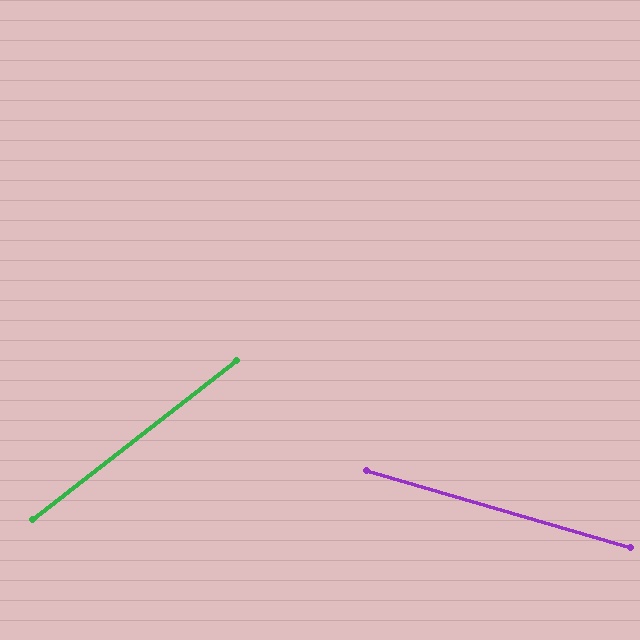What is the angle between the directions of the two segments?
Approximately 54 degrees.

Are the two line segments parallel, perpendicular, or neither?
Neither parallel nor perpendicular — they differ by about 54°.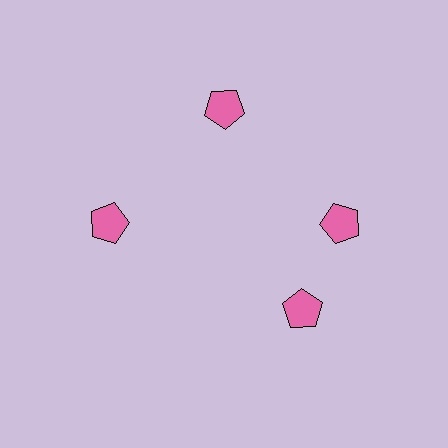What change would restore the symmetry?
The symmetry would be restored by rotating it back into even spacing with its neighbors so that all 4 pentagons sit at equal angles and equal distance from the center.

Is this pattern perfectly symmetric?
No. The 4 pink pentagons are arranged in a ring, but one element near the 6 o'clock position is rotated out of alignment along the ring, breaking the 4-fold rotational symmetry.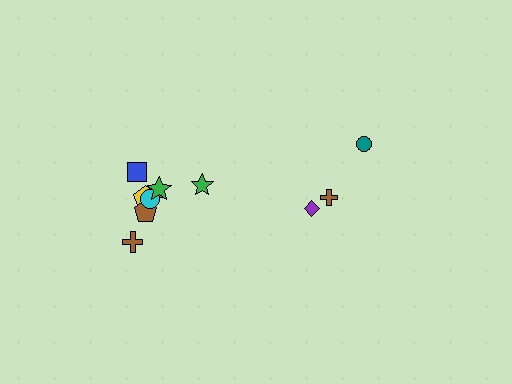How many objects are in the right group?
There are 3 objects.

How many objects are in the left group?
There are 8 objects.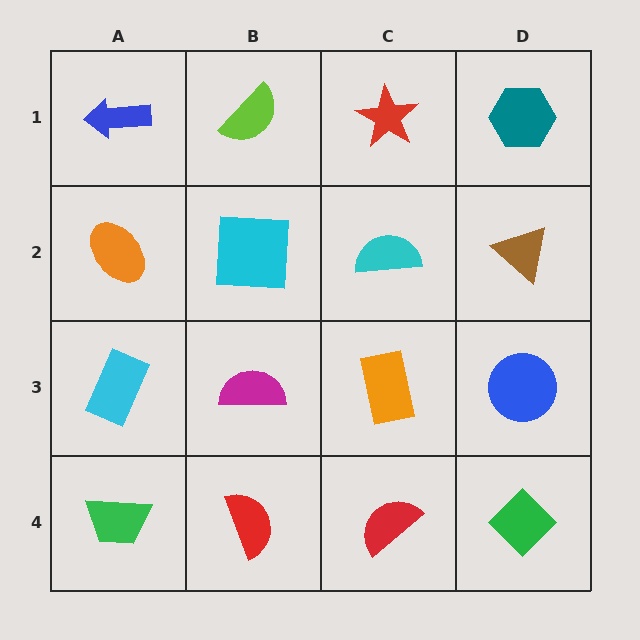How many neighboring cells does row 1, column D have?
2.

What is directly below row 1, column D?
A brown triangle.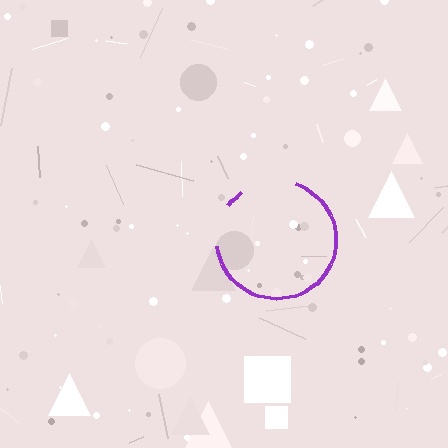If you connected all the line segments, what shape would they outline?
They would outline a circle.